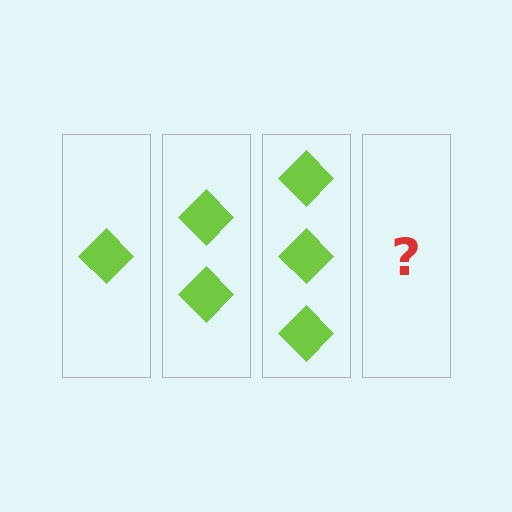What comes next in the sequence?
The next element should be 4 diamonds.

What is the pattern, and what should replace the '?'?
The pattern is that each step adds one more diamond. The '?' should be 4 diamonds.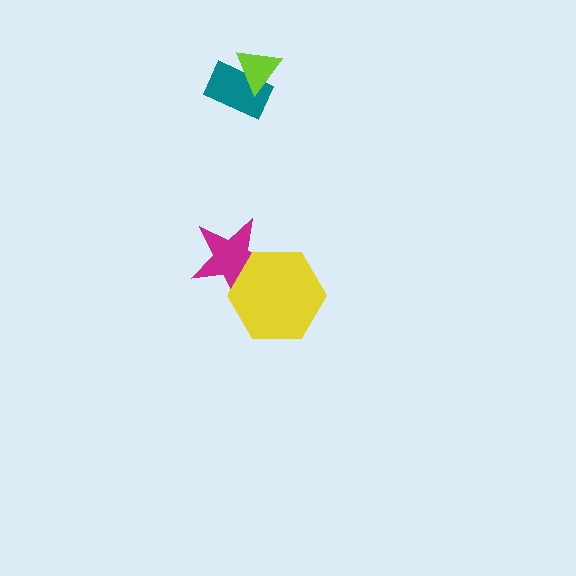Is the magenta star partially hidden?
Yes, it is partially covered by another shape.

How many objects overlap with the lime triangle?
1 object overlaps with the lime triangle.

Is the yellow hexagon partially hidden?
No, no other shape covers it.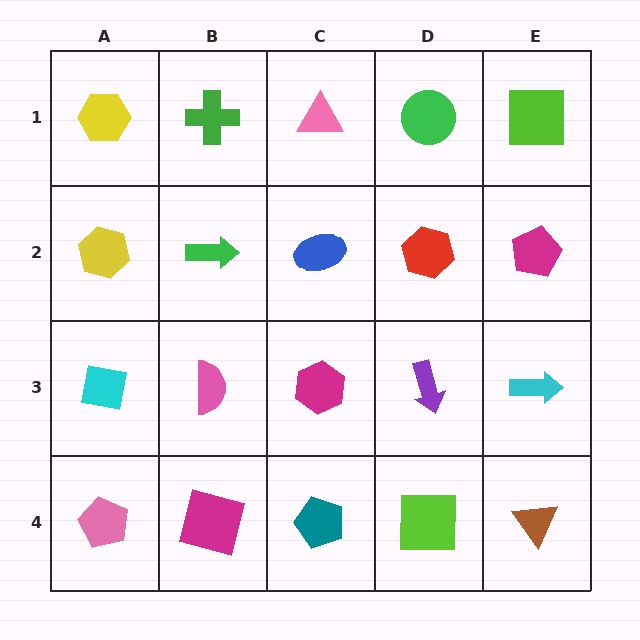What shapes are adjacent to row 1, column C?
A blue ellipse (row 2, column C), a green cross (row 1, column B), a green circle (row 1, column D).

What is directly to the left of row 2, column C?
A green arrow.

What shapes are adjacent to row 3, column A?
A yellow hexagon (row 2, column A), a pink pentagon (row 4, column A), a pink semicircle (row 3, column B).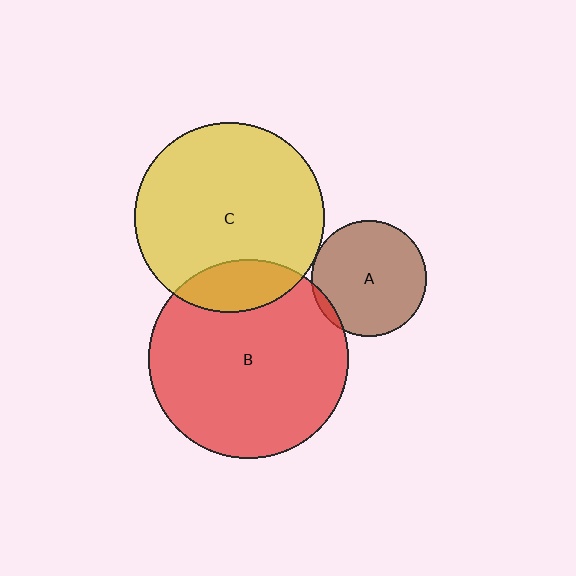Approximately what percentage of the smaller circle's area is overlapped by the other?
Approximately 5%.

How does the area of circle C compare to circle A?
Approximately 2.7 times.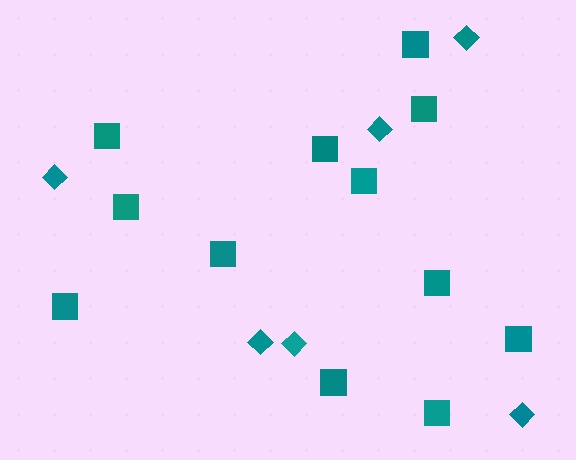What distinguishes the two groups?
There are 2 groups: one group of diamonds (6) and one group of squares (12).